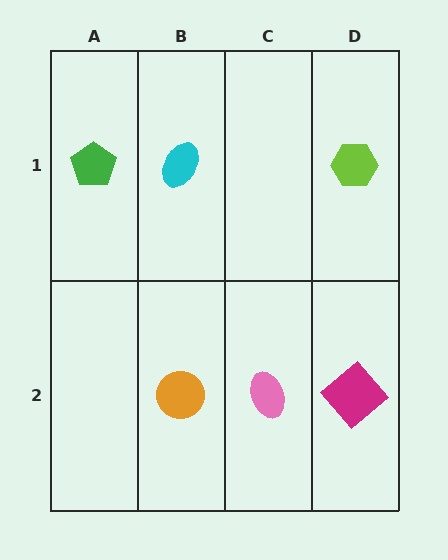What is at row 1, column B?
A cyan ellipse.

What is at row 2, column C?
A pink ellipse.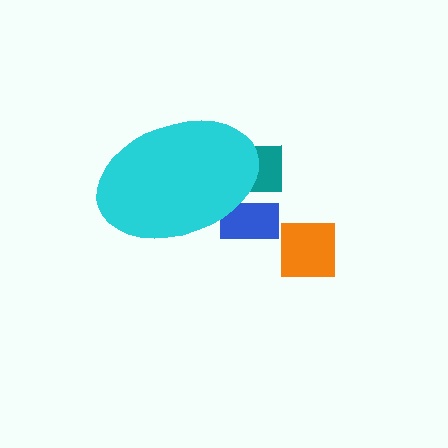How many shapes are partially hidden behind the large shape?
2 shapes are partially hidden.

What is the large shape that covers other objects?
A cyan ellipse.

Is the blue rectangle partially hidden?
Yes, the blue rectangle is partially hidden behind the cyan ellipse.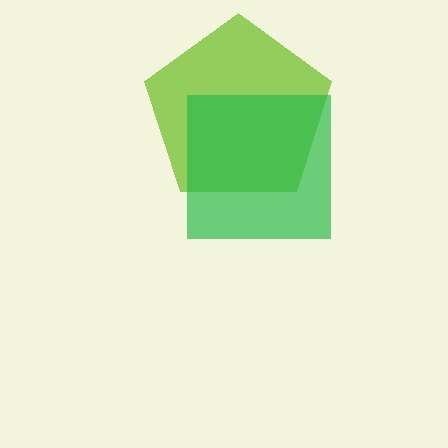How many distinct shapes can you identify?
There are 2 distinct shapes: a lime pentagon, a green square.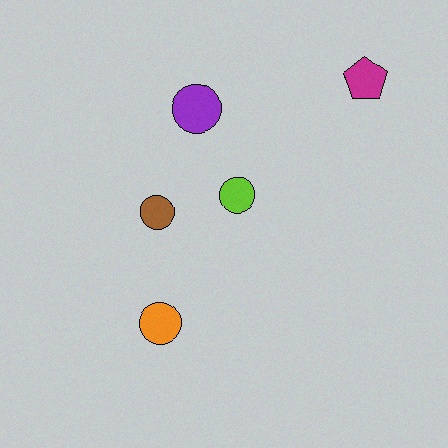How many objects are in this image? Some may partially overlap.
There are 5 objects.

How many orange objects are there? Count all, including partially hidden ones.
There is 1 orange object.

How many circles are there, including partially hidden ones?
There are 4 circles.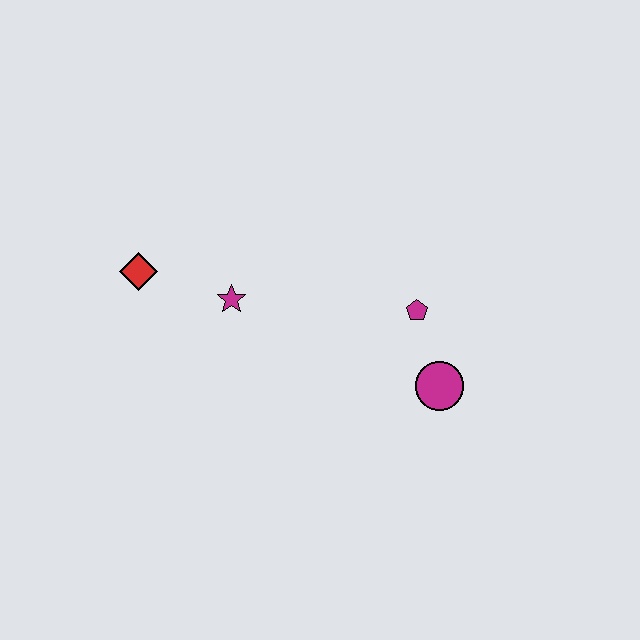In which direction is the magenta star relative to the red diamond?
The magenta star is to the right of the red diamond.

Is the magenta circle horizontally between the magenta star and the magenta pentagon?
No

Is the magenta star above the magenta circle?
Yes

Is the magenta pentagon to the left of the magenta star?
No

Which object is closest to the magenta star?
The red diamond is closest to the magenta star.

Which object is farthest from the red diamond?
The magenta circle is farthest from the red diamond.